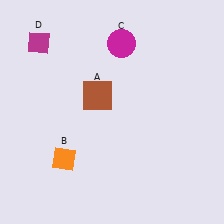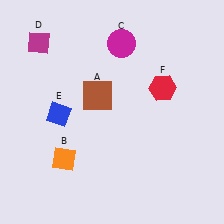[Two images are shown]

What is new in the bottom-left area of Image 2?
A blue diamond (E) was added in the bottom-left area of Image 2.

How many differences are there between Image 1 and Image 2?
There are 2 differences between the two images.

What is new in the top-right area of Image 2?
A red hexagon (F) was added in the top-right area of Image 2.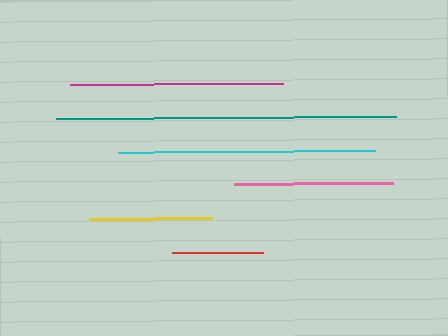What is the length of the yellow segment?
The yellow segment is approximately 123 pixels long.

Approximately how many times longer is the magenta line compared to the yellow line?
The magenta line is approximately 1.7 times the length of the yellow line.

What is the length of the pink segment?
The pink segment is approximately 159 pixels long.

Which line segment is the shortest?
The red line is the shortest at approximately 92 pixels.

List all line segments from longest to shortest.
From longest to shortest: teal, cyan, magenta, pink, yellow, red.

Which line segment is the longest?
The teal line is the longest at approximately 340 pixels.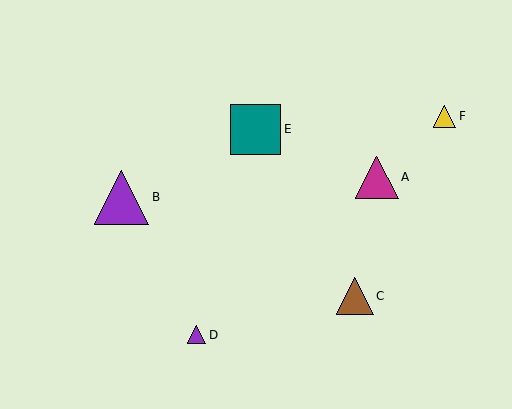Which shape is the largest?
The purple triangle (labeled B) is the largest.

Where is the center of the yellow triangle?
The center of the yellow triangle is at (445, 116).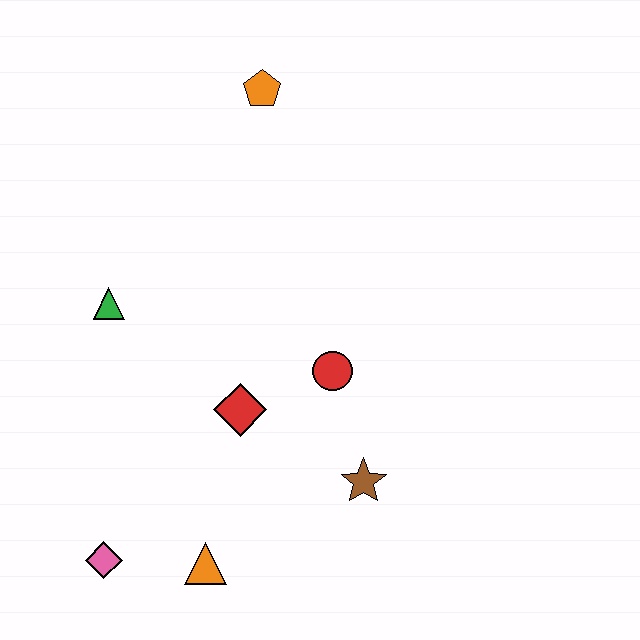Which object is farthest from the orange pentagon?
The pink diamond is farthest from the orange pentagon.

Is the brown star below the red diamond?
Yes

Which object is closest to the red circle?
The red diamond is closest to the red circle.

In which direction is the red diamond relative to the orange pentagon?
The red diamond is below the orange pentagon.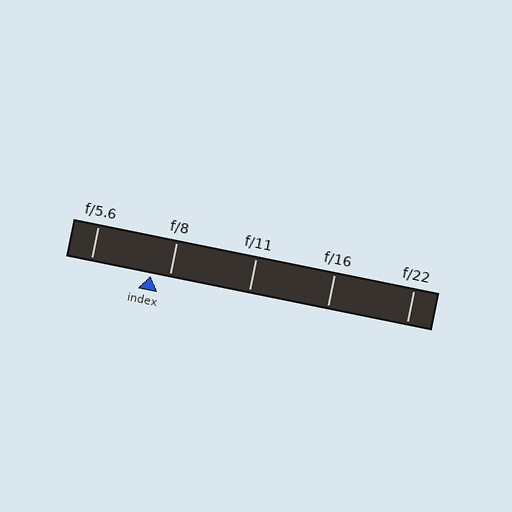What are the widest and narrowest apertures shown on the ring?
The widest aperture shown is f/5.6 and the narrowest is f/22.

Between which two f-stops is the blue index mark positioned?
The index mark is between f/5.6 and f/8.